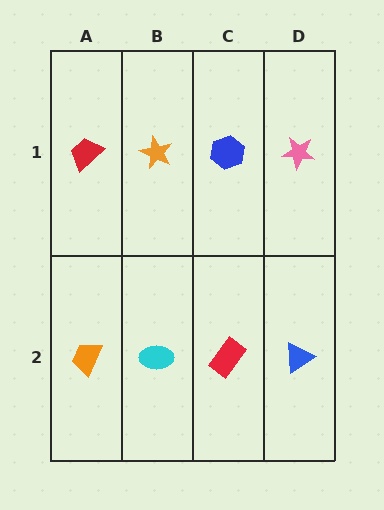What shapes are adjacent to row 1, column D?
A blue triangle (row 2, column D), a blue hexagon (row 1, column C).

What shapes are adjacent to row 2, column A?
A red trapezoid (row 1, column A), a cyan ellipse (row 2, column B).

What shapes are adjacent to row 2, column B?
An orange star (row 1, column B), an orange trapezoid (row 2, column A), a red rectangle (row 2, column C).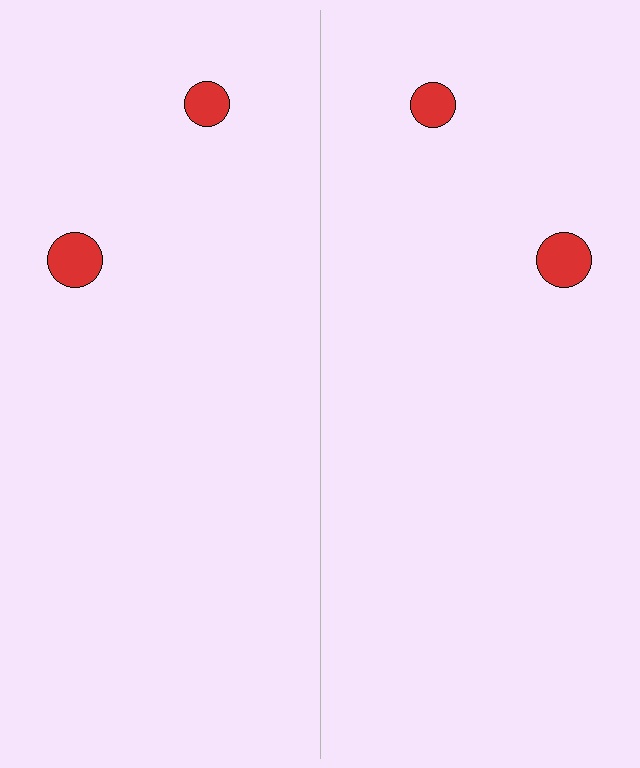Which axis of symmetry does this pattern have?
The pattern has a vertical axis of symmetry running through the center of the image.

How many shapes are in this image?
There are 4 shapes in this image.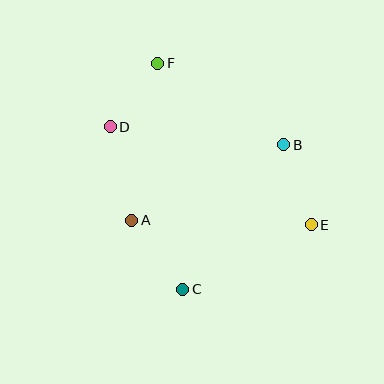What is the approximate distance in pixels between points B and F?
The distance between B and F is approximately 150 pixels.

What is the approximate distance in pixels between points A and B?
The distance between A and B is approximately 170 pixels.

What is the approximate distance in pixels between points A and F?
The distance between A and F is approximately 159 pixels.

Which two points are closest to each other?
Points D and F are closest to each other.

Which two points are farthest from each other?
Points C and F are farthest from each other.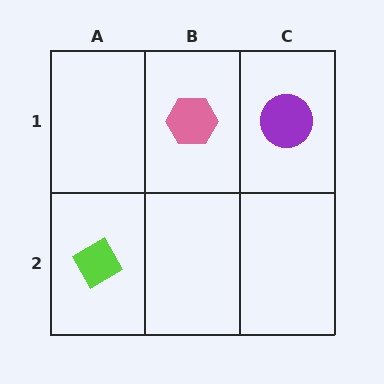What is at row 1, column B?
A pink hexagon.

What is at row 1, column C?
A purple circle.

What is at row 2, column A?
A lime diamond.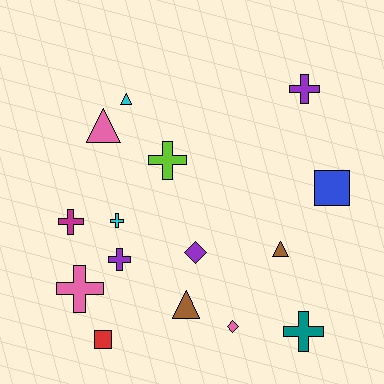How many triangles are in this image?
There are 4 triangles.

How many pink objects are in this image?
There are 3 pink objects.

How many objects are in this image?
There are 15 objects.